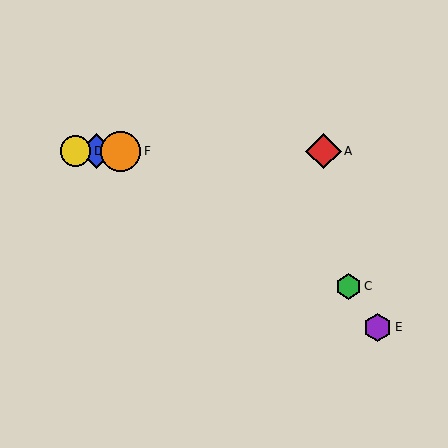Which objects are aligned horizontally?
Objects A, B, D, F are aligned horizontally.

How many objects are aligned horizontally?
4 objects (A, B, D, F) are aligned horizontally.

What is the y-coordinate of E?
Object E is at y≈327.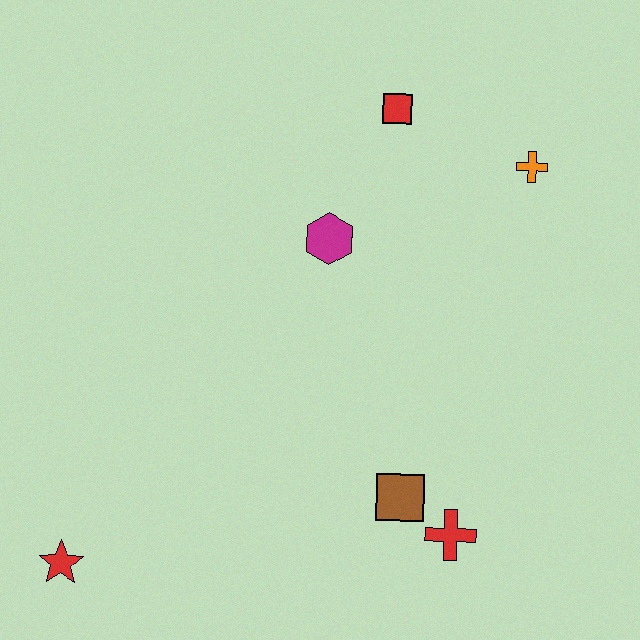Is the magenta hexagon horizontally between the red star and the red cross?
Yes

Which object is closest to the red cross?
The brown square is closest to the red cross.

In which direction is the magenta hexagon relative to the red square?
The magenta hexagon is below the red square.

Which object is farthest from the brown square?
The red square is farthest from the brown square.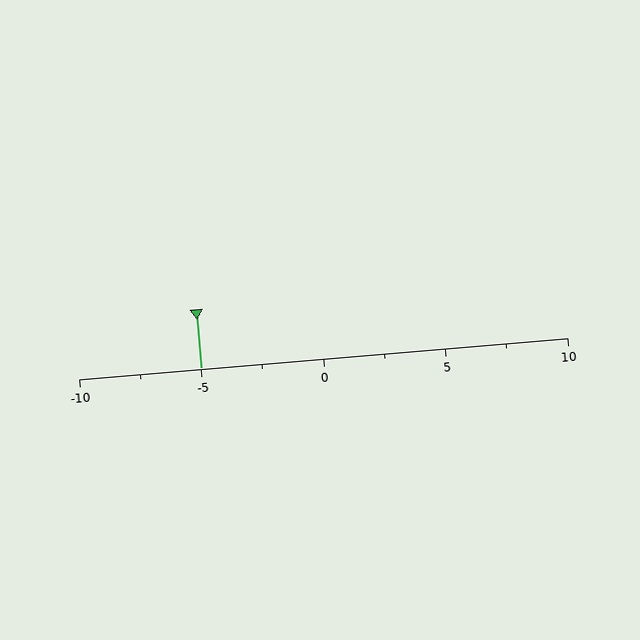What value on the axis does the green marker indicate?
The marker indicates approximately -5.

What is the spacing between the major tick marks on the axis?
The major ticks are spaced 5 apart.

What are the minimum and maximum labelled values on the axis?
The axis runs from -10 to 10.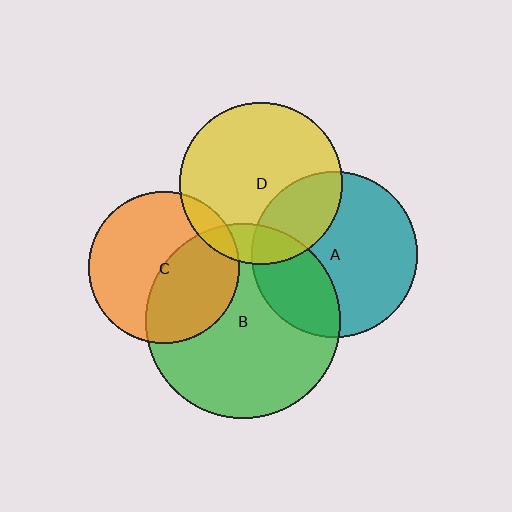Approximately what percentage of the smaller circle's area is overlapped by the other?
Approximately 15%.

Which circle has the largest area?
Circle B (green).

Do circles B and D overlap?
Yes.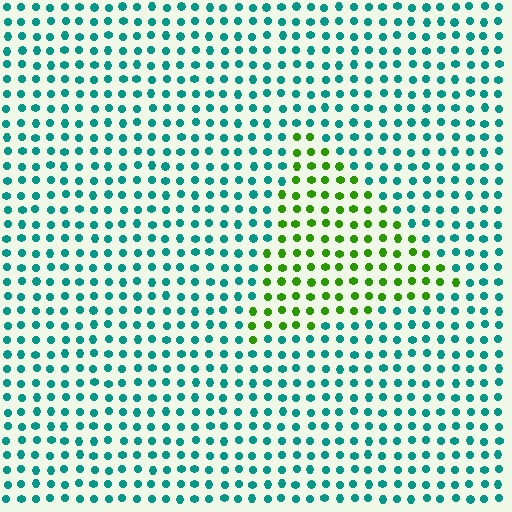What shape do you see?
I see a triangle.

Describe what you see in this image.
The image is filled with small teal elements in a uniform arrangement. A triangle-shaped region is visible where the elements are tinted to a slightly different hue, forming a subtle color boundary.